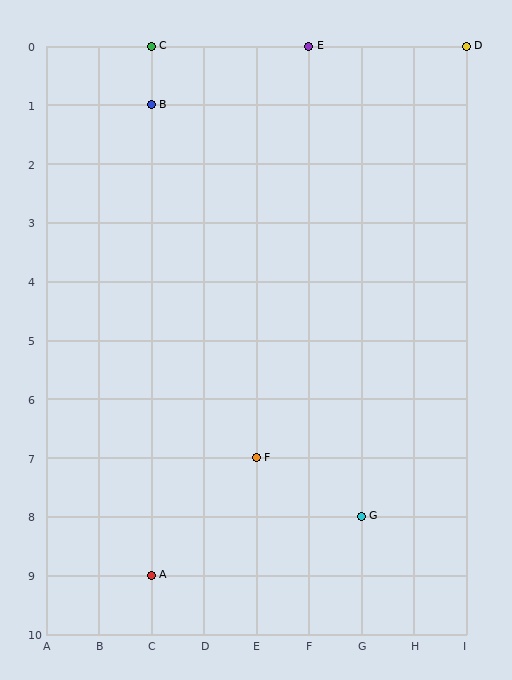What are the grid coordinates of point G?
Point G is at grid coordinates (G, 8).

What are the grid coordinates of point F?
Point F is at grid coordinates (E, 7).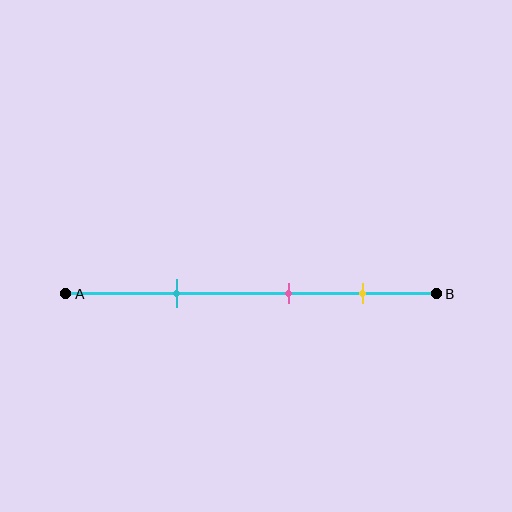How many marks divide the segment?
There are 3 marks dividing the segment.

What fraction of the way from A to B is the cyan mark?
The cyan mark is approximately 30% (0.3) of the way from A to B.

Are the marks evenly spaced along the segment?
Yes, the marks are approximately evenly spaced.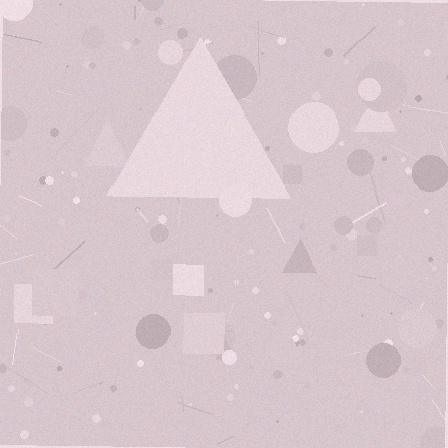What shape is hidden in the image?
A triangle is hidden in the image.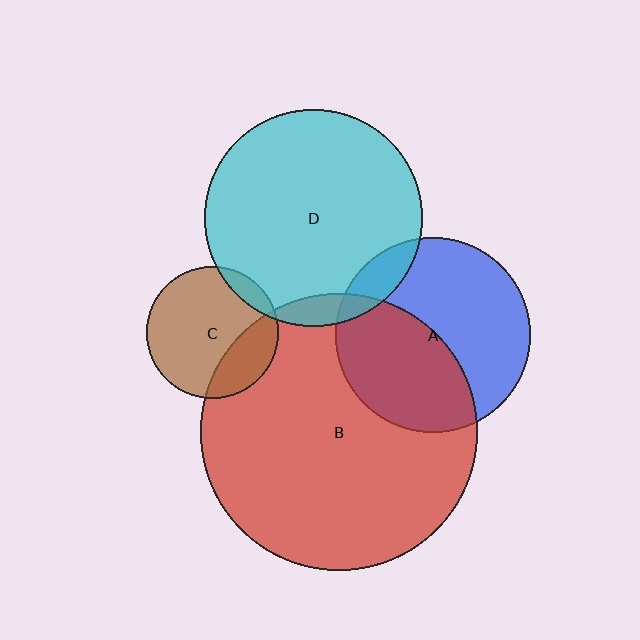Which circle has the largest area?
Circle B (red).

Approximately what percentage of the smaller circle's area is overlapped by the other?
Approximately 45%.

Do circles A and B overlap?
Yes.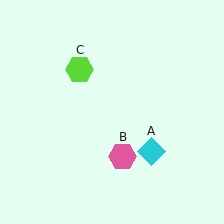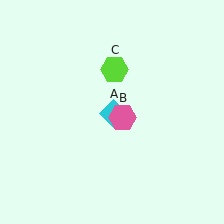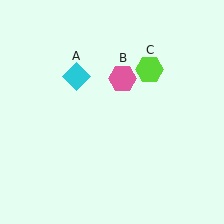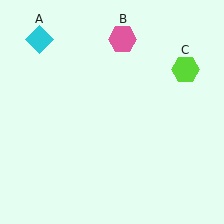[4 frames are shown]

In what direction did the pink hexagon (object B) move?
The pink hexagon (object B) moved up.